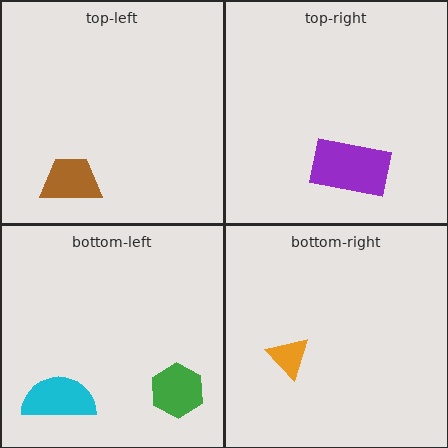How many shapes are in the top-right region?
1.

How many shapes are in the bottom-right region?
1.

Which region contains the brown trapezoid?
The top-left region.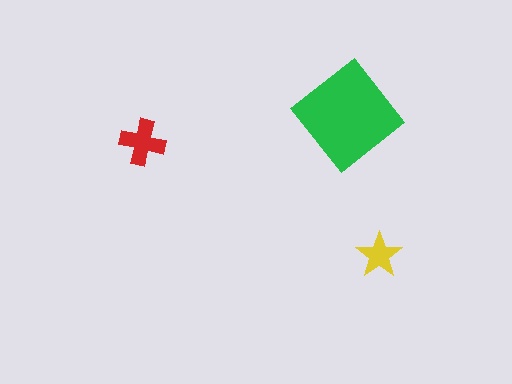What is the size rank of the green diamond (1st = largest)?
1st.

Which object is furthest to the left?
The red cross is leftmost.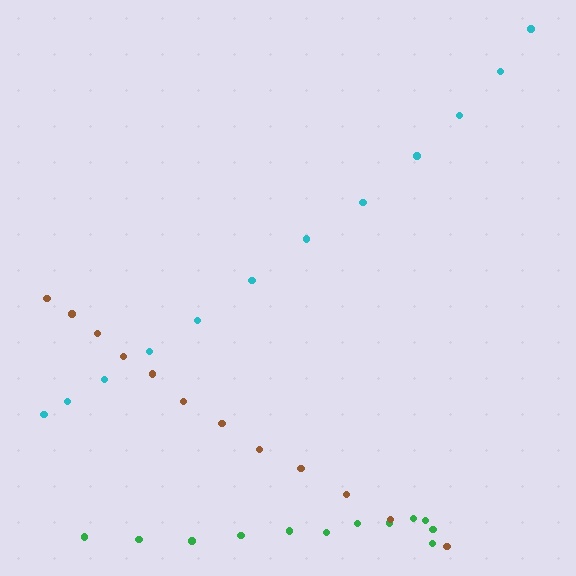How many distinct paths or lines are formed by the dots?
There are 3 distinct paths.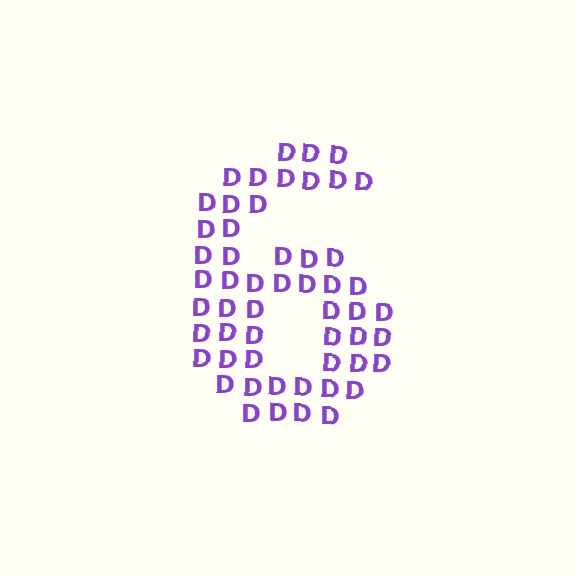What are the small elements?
The small elements are letter D's.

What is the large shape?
The large shape is the digit 6.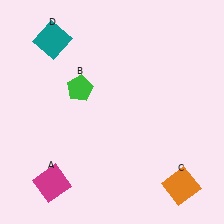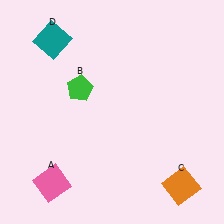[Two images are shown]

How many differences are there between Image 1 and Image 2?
There is 1 difference between the two images.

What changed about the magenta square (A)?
In Image 1, A is magenta. In Image 2, it changed to pink.